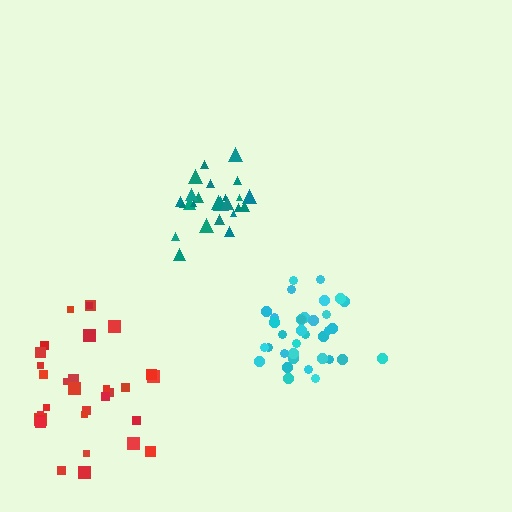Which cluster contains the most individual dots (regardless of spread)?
Cyan (35).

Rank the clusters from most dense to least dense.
teal, cyan, red.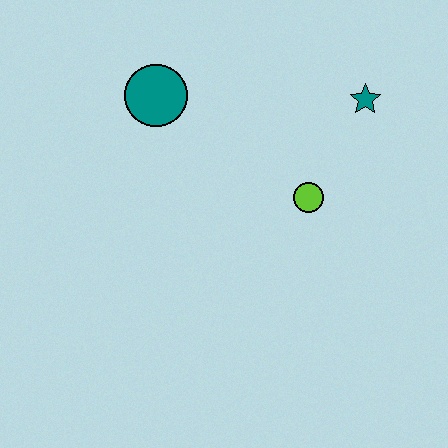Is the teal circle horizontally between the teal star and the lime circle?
No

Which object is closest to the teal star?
The lime circle is closest to the teal star.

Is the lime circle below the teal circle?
Yes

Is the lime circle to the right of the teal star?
No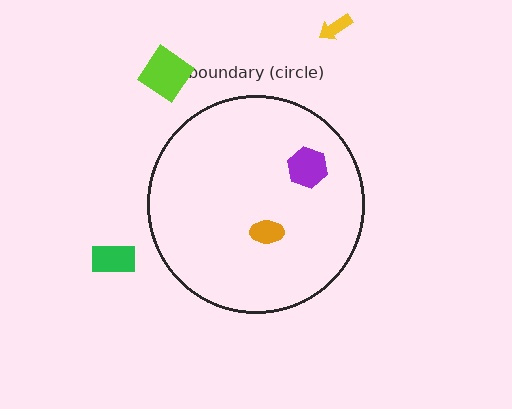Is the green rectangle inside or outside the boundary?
Outside.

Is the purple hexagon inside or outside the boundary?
Inside.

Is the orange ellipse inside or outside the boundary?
Inside.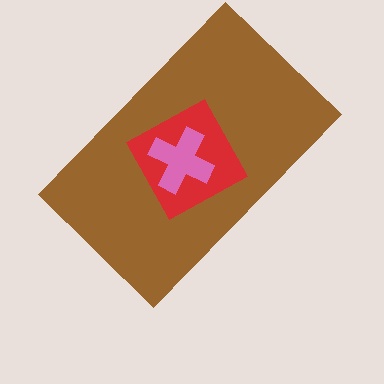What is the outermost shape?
The brown rectangle.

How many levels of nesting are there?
3.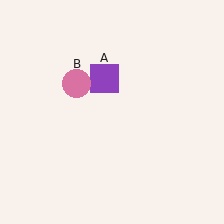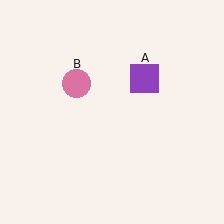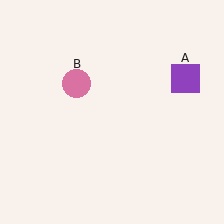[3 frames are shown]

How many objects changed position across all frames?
1 object changed position: purple square (object A).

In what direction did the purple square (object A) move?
The purple square (object A) moved right.